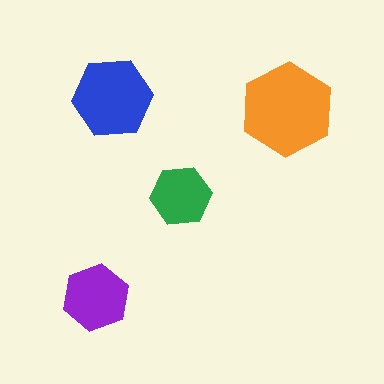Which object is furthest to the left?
The purple hexagon is leftmost.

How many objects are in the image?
There are 4 objects in the image.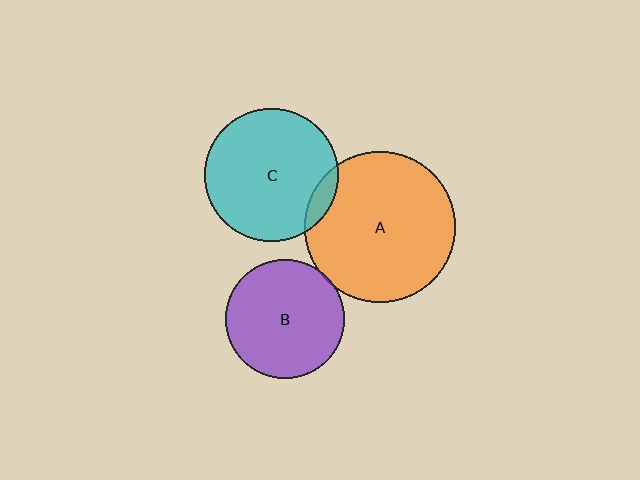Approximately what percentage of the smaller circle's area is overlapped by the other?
Approximately 10%.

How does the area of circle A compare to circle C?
Approximately 1.3 times.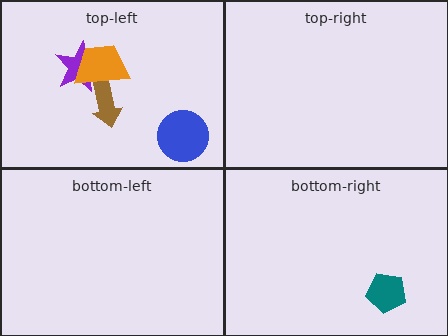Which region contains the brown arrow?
The top-left region.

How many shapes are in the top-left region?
4.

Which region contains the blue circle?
The top-left region.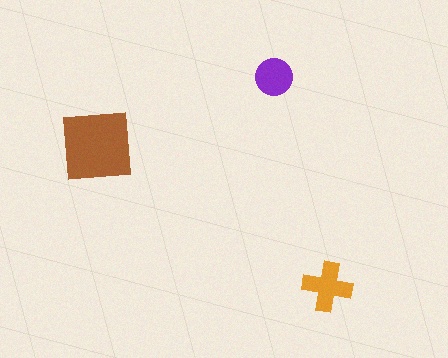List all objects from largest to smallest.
The brown square, the orange cross, the purple circle.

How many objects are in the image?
There are 3 objects in the image.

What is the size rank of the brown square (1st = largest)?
1st.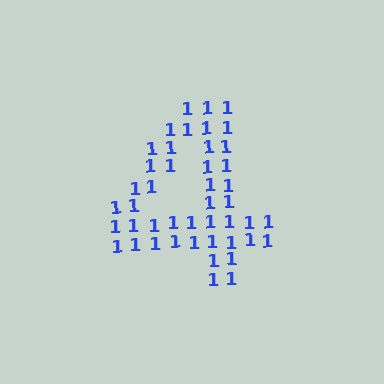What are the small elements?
The small elements are digit 1's.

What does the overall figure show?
The overall figure shows the digit 4.